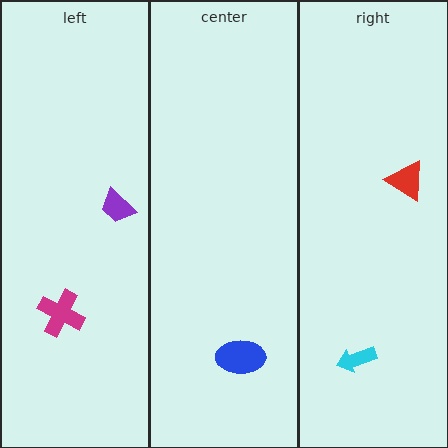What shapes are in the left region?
The purple trapezoid, the magenta cross.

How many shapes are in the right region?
2.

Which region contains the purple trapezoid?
The left region.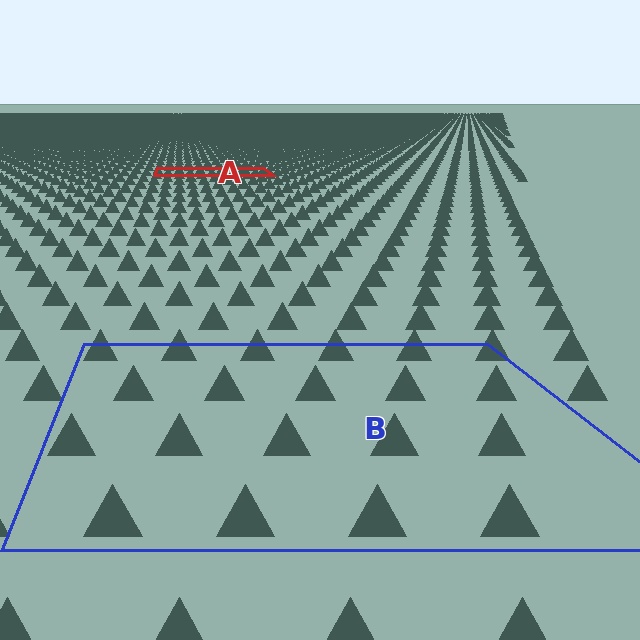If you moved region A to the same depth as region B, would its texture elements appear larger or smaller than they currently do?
They would appear larger. At a closer depth, the same texture elements are projected at a bigger on-screen size.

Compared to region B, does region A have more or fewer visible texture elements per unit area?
Region A has more texture elements per unit area — they are packed more densely because it is farther away.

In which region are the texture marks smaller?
The texture marks are smaller in region A, because it is farther away.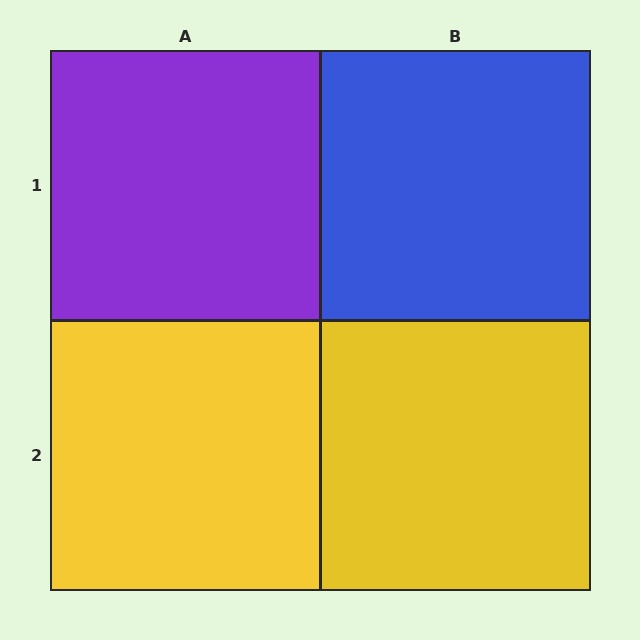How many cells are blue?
1 cell is blue.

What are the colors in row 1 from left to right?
Purple, blue.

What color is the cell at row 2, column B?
Yellow.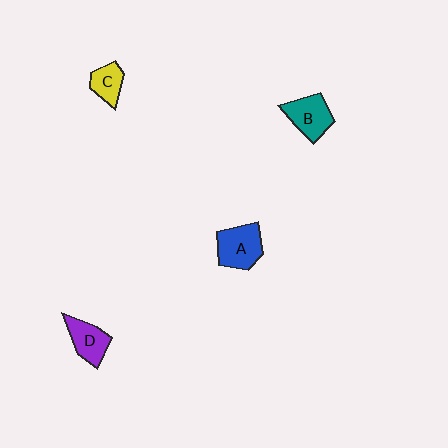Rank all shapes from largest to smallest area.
From largest to smallest: A (blue), B (teal), D (purple), C (yellow).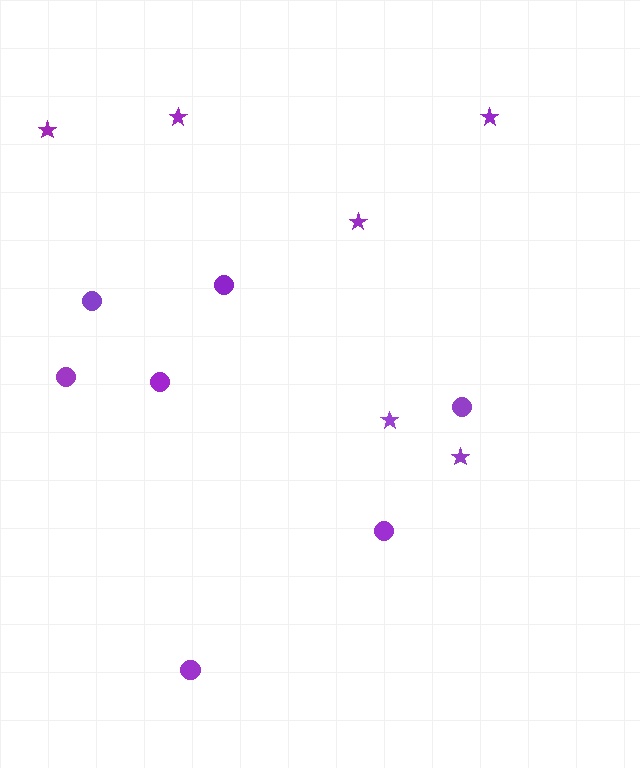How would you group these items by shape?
There are 2 groups: one group of stars (6) and one group of circles (7).